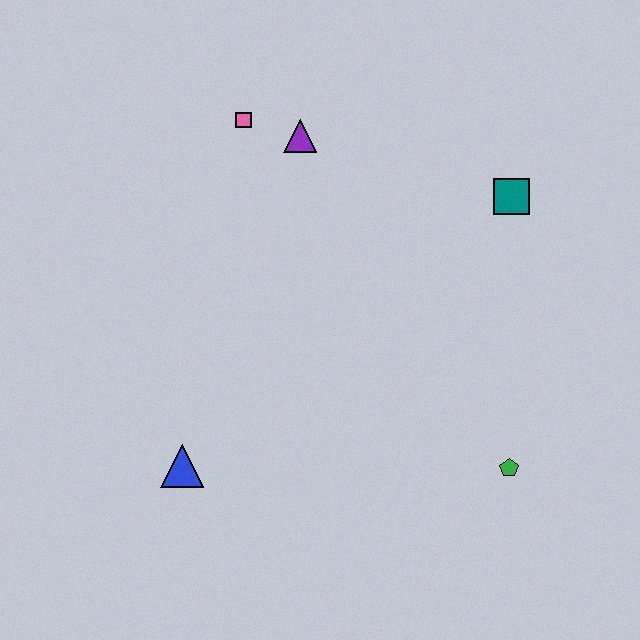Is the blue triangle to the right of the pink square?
No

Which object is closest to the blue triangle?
The green pentagon is closest to the blue triangle.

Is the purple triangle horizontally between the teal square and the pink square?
Yes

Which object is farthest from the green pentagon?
The pink square is farthest from the green pentagon.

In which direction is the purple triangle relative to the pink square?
The purple triangle is to the right of the pink square.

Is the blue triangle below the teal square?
Yes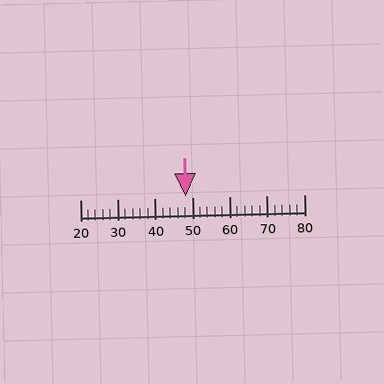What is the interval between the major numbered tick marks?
The major tick marks are spaced 10 units apart.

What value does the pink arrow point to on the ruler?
The pink arrow points to approximately 48.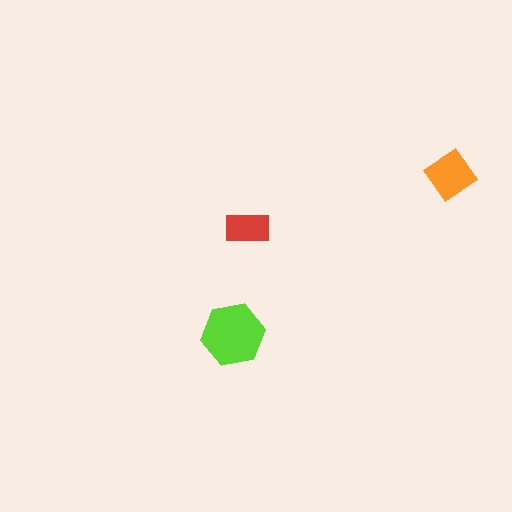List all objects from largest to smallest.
The lime hexagon, the orange diamond, the red rectangle.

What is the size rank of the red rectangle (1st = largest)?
3rd.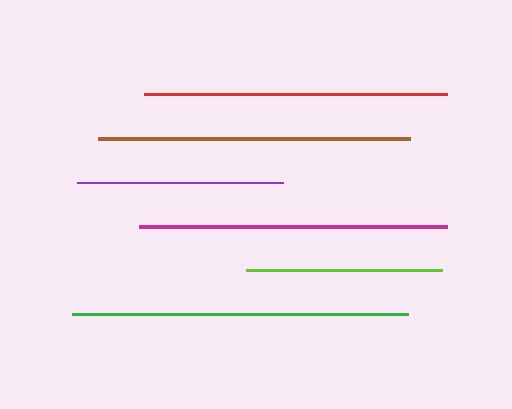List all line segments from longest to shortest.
From longest to shortest: green, brown, magenta, red, purple, lime.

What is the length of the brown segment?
The brown segment is approximately 312 pixels long.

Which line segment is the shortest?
The lime line is the shortest at approximately 197 pixels.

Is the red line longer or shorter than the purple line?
The red line is longer than the purple line.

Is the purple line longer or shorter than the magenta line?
The magenta line is longer than the purple line.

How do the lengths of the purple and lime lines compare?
The purple and lime lines are approximately the same length.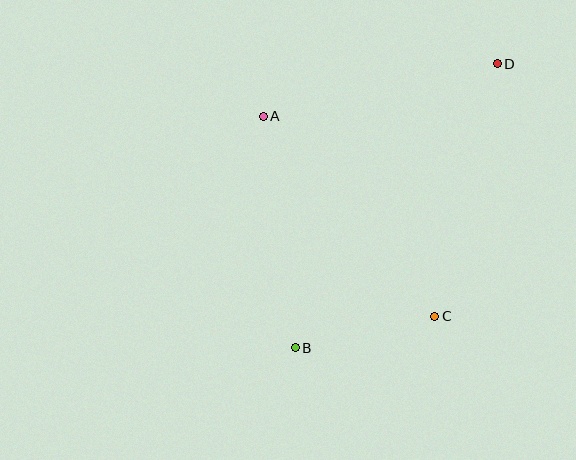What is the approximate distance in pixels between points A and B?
The distance between A and B is approximately 233 pixels.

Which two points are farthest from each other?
Points B and D are farthest from each other.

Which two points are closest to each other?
Points B and C are closest to each other.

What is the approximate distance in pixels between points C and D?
The distance between C and D is approximately 260 pixels.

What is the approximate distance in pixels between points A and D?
The distance between A and D is approximately 240 pixels.